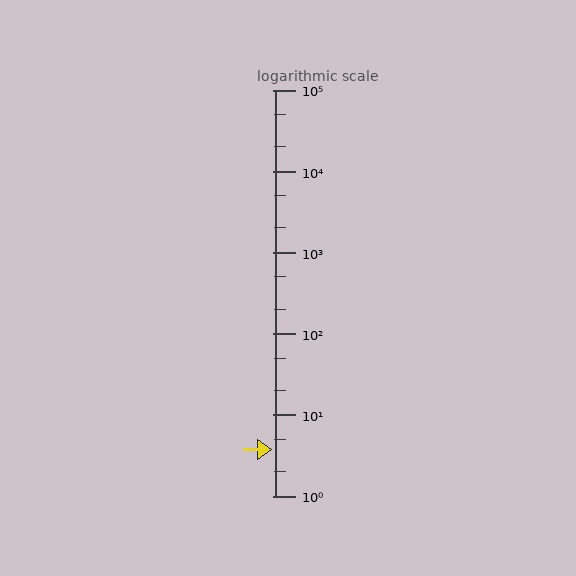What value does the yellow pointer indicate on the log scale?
The pointer indicates approximately 3.7.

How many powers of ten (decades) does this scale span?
The scale spans 5 decades, from 1 to 100000.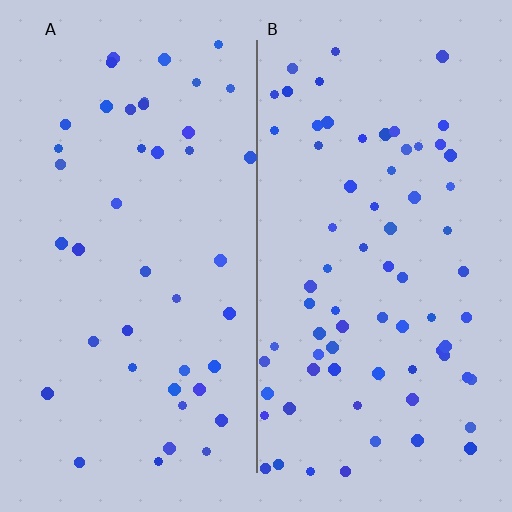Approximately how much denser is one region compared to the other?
Approximately 1.7× — region B over region A.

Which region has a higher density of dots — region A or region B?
B (the right).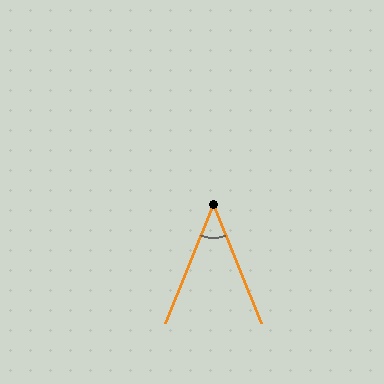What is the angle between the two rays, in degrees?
Approximately 44 degrees.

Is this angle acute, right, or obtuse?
It is acute.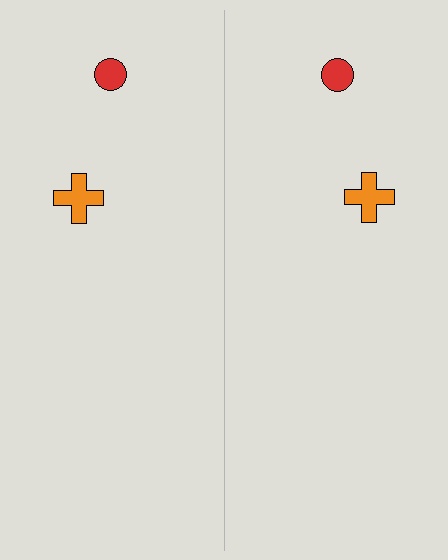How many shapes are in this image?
There are 4 shapes in this image.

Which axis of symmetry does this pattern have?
The pattern has a vertical axis of symmetry running through the center of the image.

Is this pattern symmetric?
Yes, this pattern has bilateral (reflection) symmetry.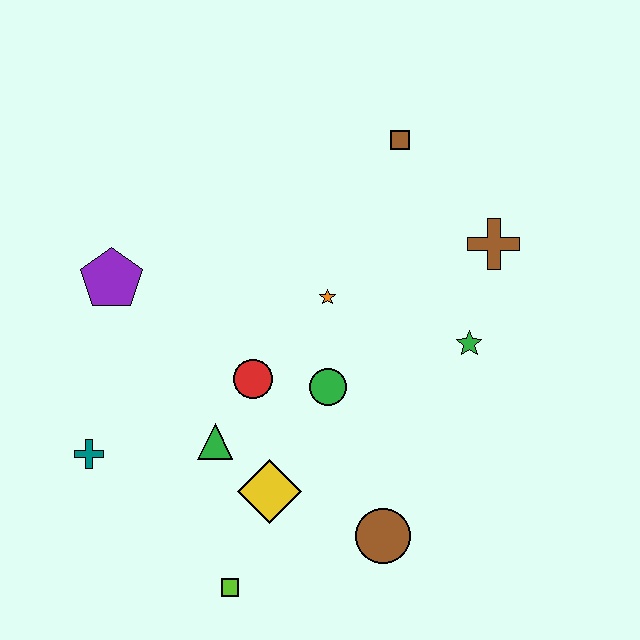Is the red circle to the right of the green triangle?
Yes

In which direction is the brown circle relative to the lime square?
The brown circle is to the right of the lime square.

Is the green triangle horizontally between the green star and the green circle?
No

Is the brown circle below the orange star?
Yes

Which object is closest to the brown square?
The brown cross is closest to the brown square.